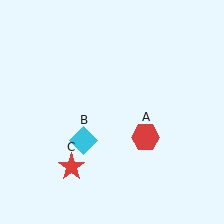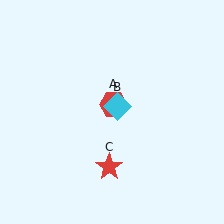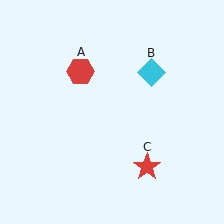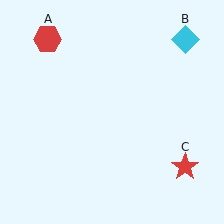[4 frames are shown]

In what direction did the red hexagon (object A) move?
The red hexagon (object A) moved up and to the left.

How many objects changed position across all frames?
3 objects changed position: red hexagon (object A), cyan diamond (object B), red star (object C).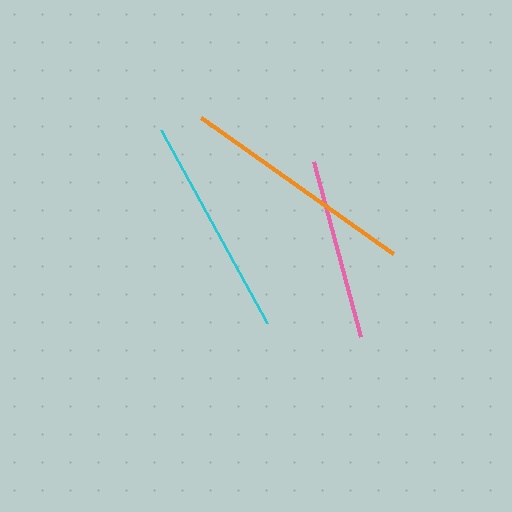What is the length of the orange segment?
The orange segment is approximately 235 pixels long.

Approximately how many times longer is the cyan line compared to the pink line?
The cyan line is approximately 1.2 times the length of the pink line.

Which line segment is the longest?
The orange line is the longest at approximately 235 pixels.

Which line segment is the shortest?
The pink line is the shortest at approximately 182 pixels.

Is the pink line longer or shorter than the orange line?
The orange line is longer than the pink line.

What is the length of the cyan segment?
The cyan segment is approximately 220 pixels long.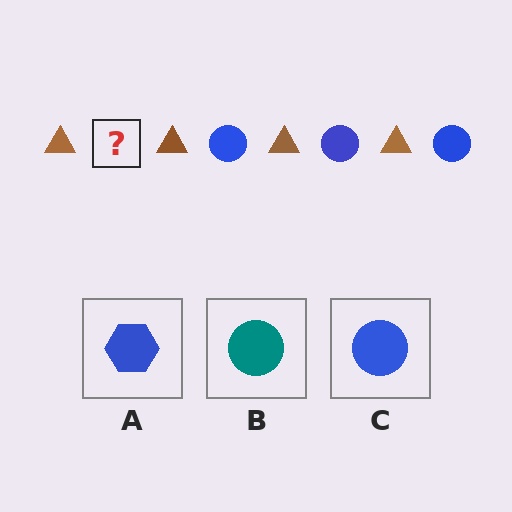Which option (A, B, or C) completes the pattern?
C.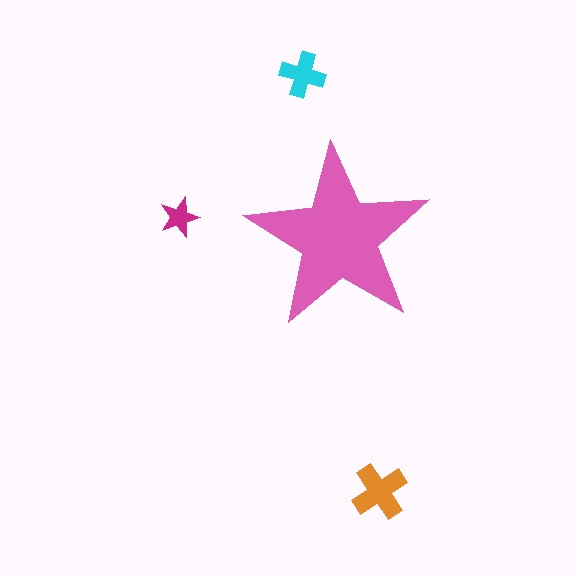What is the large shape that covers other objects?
A pink star.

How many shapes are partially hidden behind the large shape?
0 shapes are partially hidden.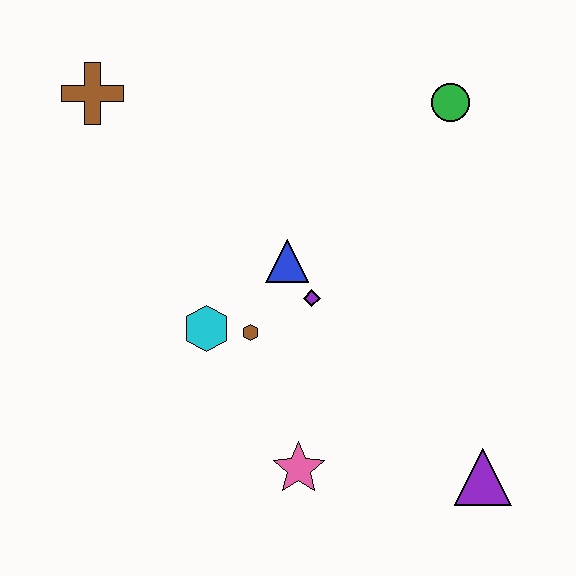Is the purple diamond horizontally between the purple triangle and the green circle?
No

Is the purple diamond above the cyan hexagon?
Yes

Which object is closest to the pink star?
The brown hexagon is closest to the pink star.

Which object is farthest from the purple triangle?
The brown cross is farthest from the purple triangle.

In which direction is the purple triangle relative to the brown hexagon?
The purple triangle is to the right of the brown hexagon.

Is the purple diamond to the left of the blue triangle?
No